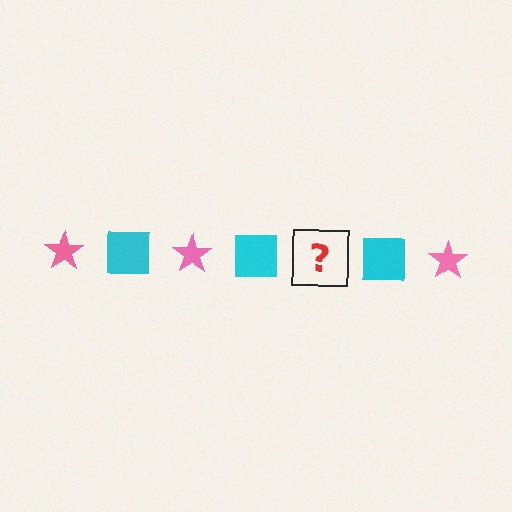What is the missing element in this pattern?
The missing element is a pink star.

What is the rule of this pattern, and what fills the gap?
The rule is that the pattern alternates between pink star and cyan square. The gap should be filled with a pink star.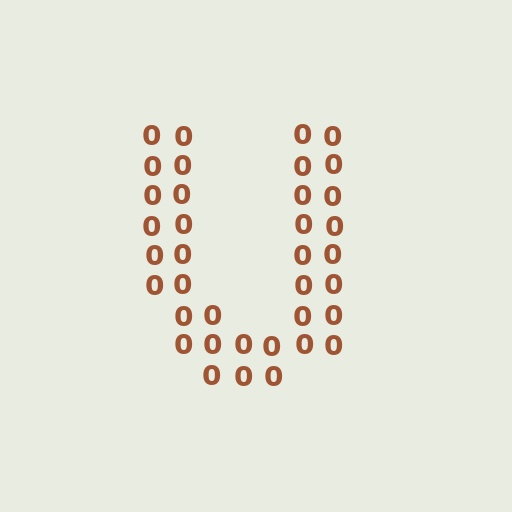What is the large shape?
The large shape is the letter U.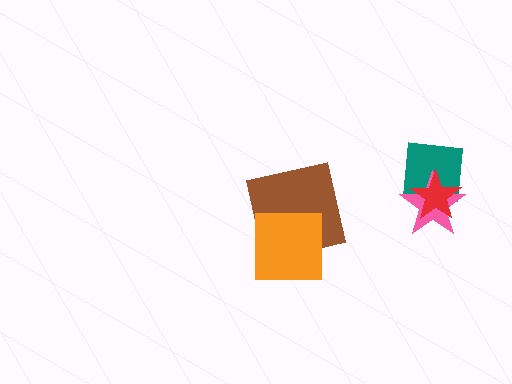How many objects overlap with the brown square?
1 object overlaps with the brown square.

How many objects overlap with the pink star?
2 objects overlap with the pink star.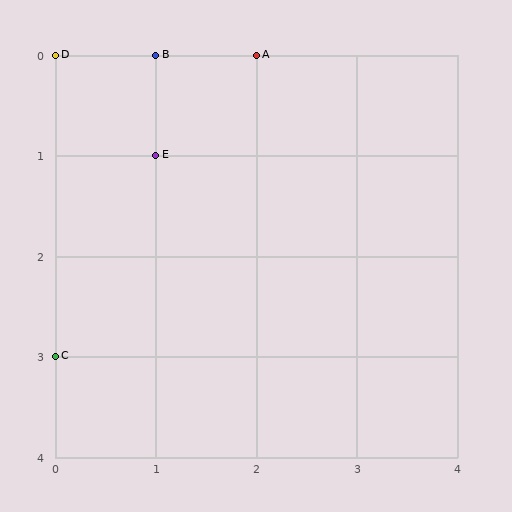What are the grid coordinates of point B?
Point B is at grid coordinates (1, 0).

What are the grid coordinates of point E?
Point E is at grid coordinates (1, 1).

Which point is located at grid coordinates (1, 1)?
Point E is at (1, 1).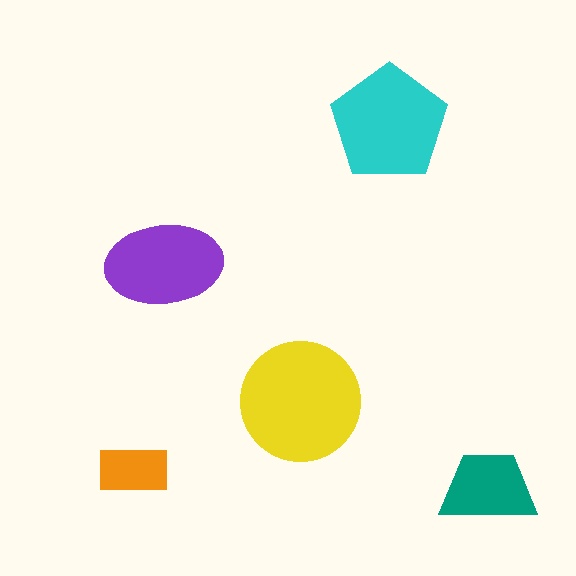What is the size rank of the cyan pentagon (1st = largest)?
2nd.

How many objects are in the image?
There are 5 objects in the image.